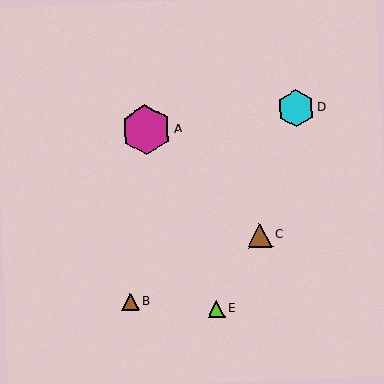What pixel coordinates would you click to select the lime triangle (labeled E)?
Click at (216, 309) to select the lime triangle E.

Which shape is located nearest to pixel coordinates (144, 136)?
The magenta hexagon (labeled A) at (146, 130) is nearest to that location.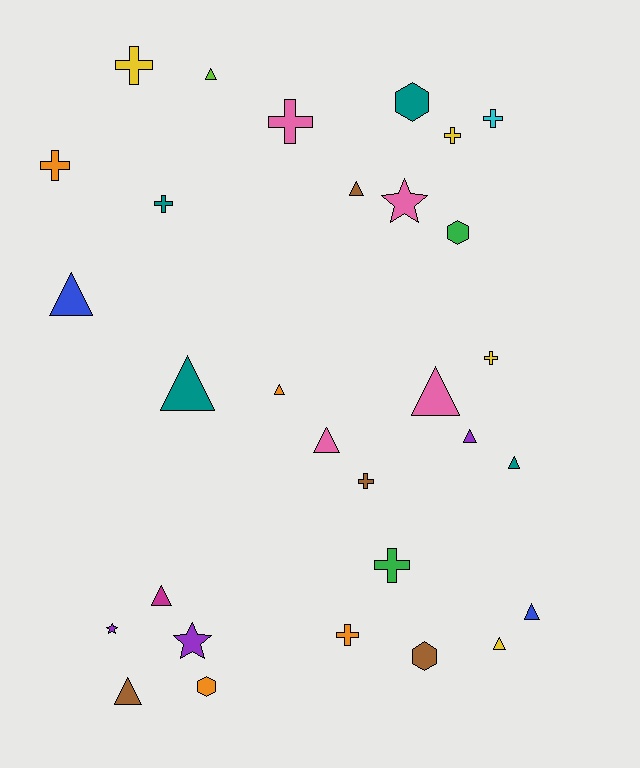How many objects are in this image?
There are 30 objects.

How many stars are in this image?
There are 3 stars.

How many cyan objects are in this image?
There is 1 cyan object.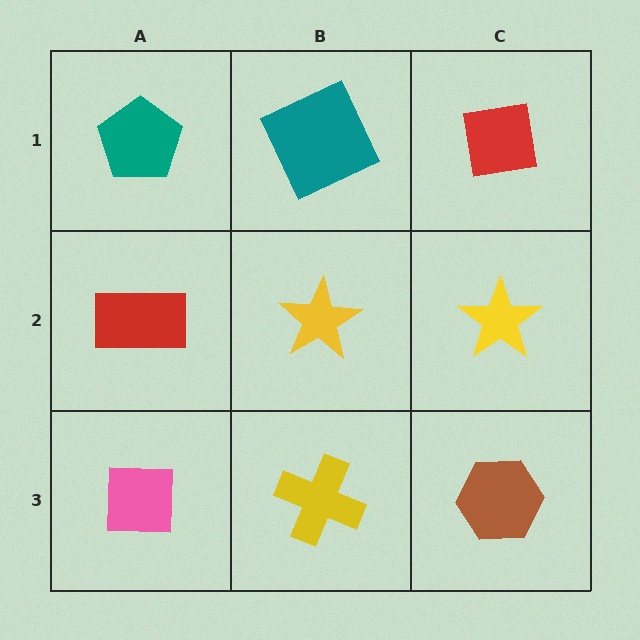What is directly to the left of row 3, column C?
A yellow cross.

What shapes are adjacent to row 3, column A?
A red rectangle (row 2, column A), a yellow cross (row 3, column B).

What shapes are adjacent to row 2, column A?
A teal pentagon (row 1, column A), a pink square (row 3, column A), a yellow star (row 2, column B).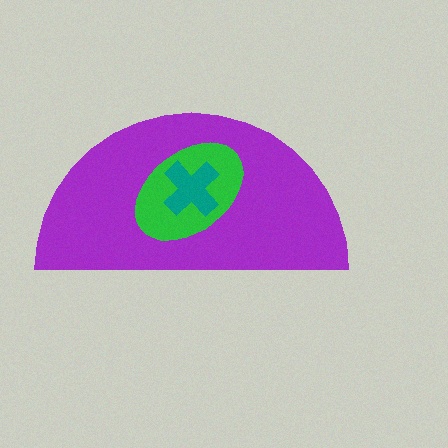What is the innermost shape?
The teal cross.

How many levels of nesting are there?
3.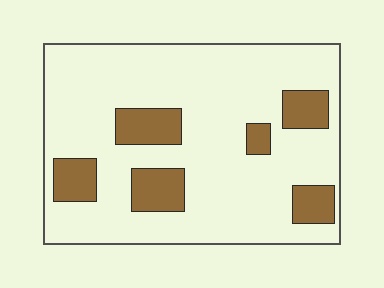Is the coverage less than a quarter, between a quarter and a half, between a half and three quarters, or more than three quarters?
Less than a quarter.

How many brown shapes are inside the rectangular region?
6.